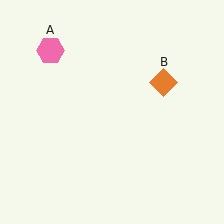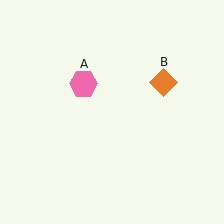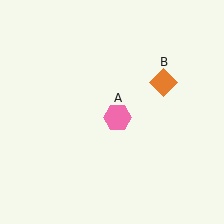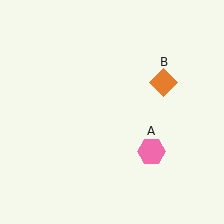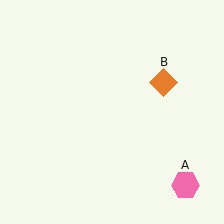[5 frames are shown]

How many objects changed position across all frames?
1 object changed position: pink hexagon (object A).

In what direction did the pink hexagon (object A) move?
The pink hexagon (object A) moved down and to the right.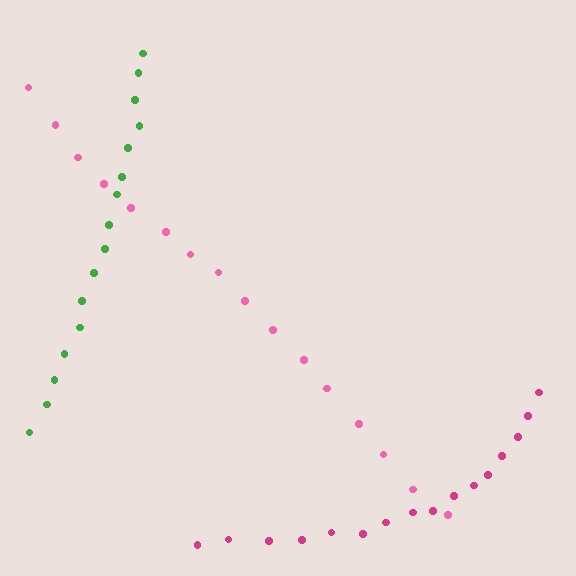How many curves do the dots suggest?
There are 3 distinct paths.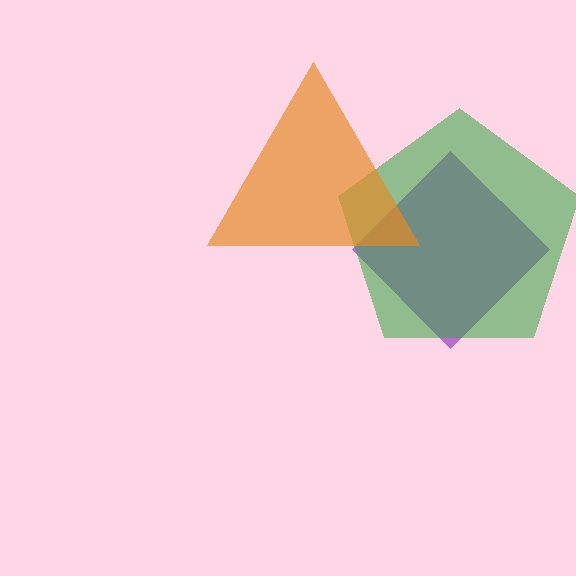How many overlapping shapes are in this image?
There are 3 overlapping shapes in the image.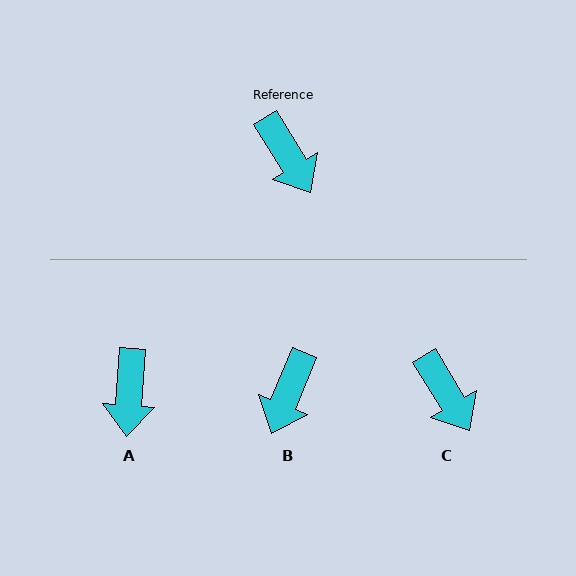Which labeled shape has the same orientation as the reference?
C.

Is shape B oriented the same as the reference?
No, it is off by about 54 degrees.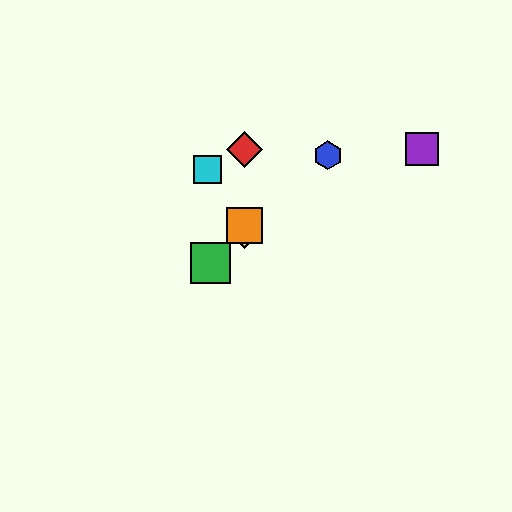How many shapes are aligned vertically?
3 shapes (the red diamond, the yellow diamond, the orange square) are aligned vertically.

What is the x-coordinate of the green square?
The green square is at x≈211.